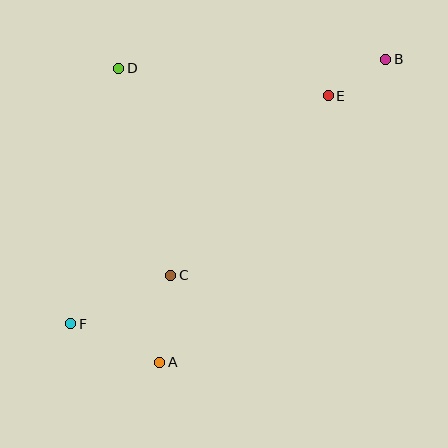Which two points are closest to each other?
Points B and E are closest to each other.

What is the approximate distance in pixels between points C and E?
The distance between C and E is approximately 239 pixels.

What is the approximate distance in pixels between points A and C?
The distance between A and C is approximately 88 pixels.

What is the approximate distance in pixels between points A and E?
The distance between A and E is approximately 315 pixels.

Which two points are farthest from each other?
Points B and F are farthest from each other.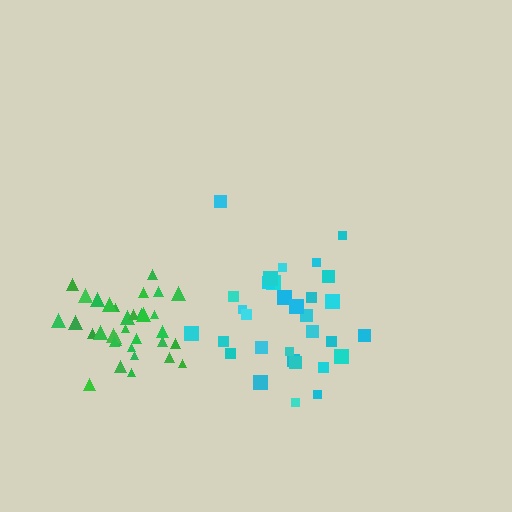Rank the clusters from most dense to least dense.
green, cyan.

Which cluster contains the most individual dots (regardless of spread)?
Green (34).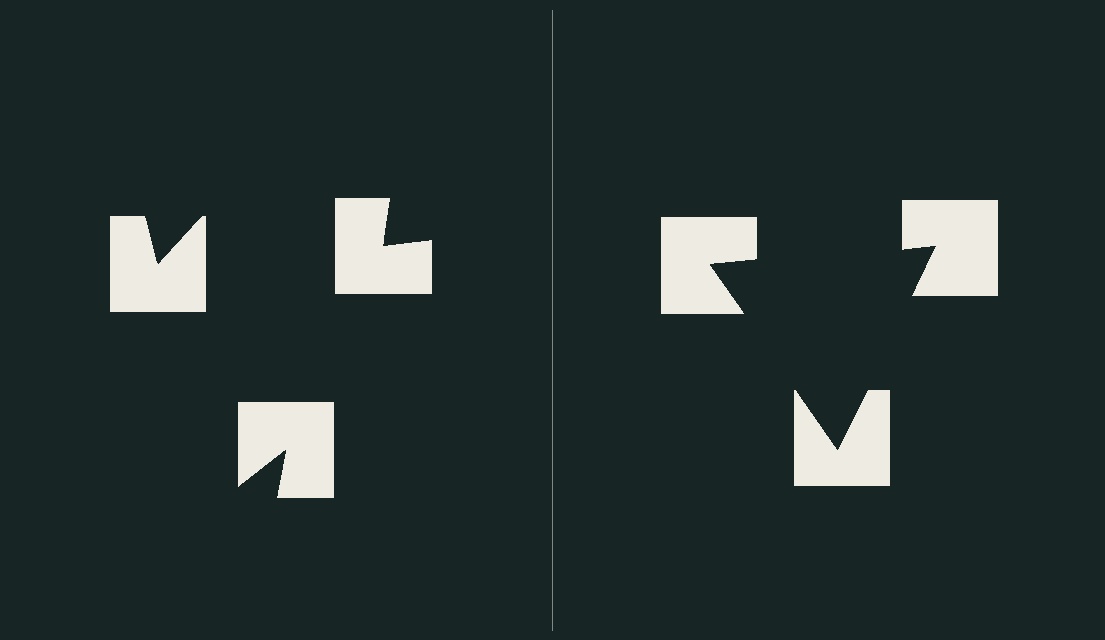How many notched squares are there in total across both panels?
6 — 3 on each side.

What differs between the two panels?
The notched squares are positioned identically on both sides; only the wedge orientations differ. On the right they align to a triangle; on the left they are misaligned.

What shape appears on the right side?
An illusory triangle.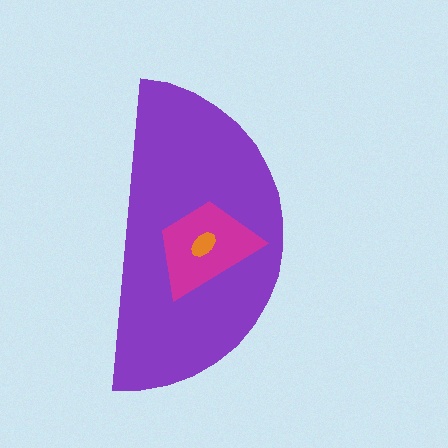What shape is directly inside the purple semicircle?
The magenta trapezoid.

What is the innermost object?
The orange ellipse.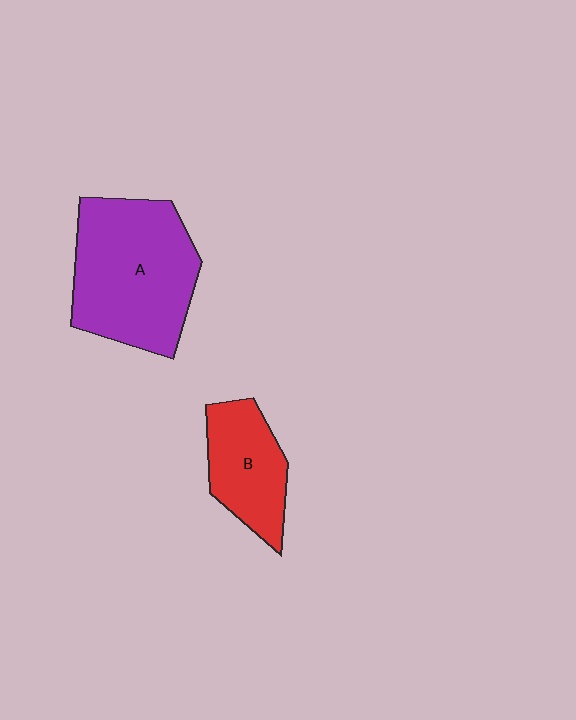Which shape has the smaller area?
Shape B (red).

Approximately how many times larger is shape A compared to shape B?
Approximately 1.9 times.